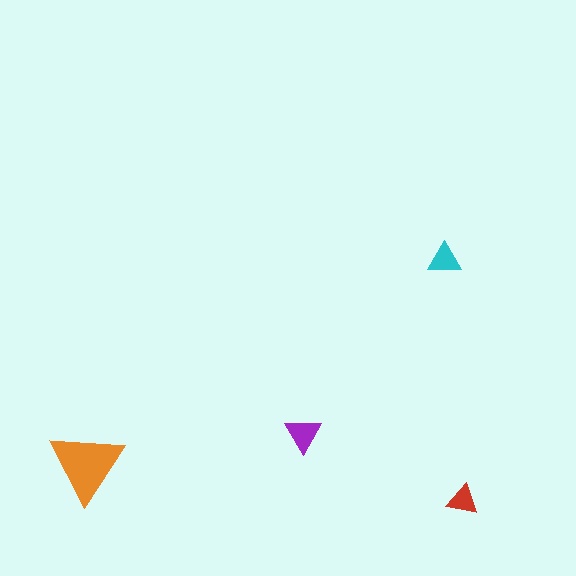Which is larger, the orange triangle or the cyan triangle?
The orange one.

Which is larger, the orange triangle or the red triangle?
The orange one.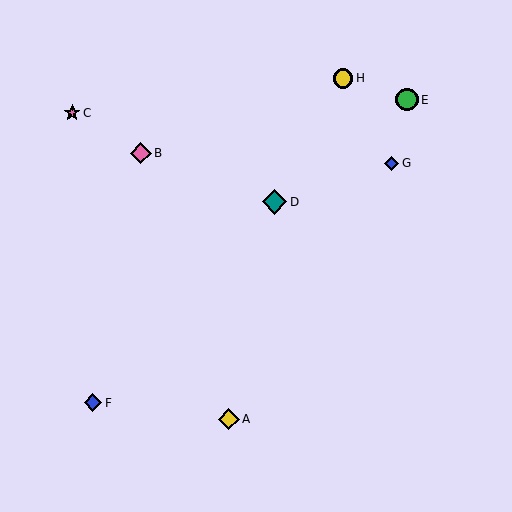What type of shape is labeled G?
Shape G is a blue diamond.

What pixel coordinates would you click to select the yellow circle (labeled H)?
Click at (343, 78) to select the yellow circle H.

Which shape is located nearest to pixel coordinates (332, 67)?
The yellow circle (labeled H) at (343, 78) is nearest to that location.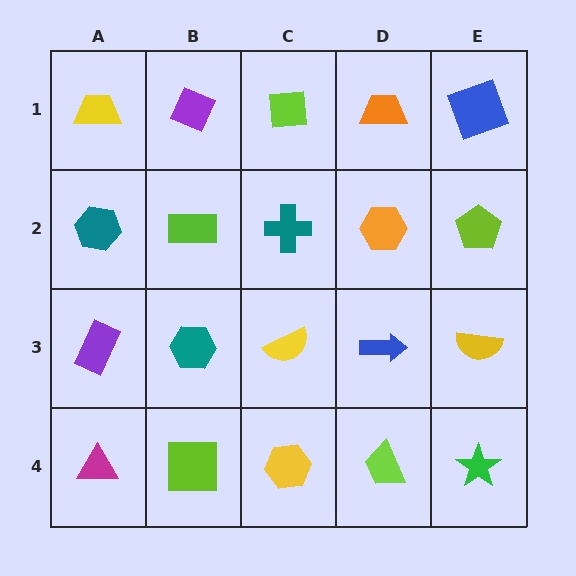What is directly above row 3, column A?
A teal hexagon.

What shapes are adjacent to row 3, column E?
A lime pentagon (row 2, column E), a green star (row 4, column E), a blue arrow (row 3, column D).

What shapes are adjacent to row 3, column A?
A teal hexagon (row 2, column A), a magenta triangle (row 4, column A), a teal hexagon (row 3, column B).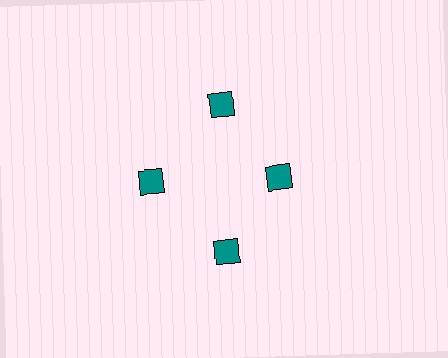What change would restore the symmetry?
The symmetry would be restored by moving it outward, back onto the ring so that all 4 squares sit at equal angles and equal distance from the center.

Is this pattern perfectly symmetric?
No. The 4 teal squares are arranged in a ring, but one element near the 3 o'clock position is pulled inward toward the center, breaking the 4-fold rotational symmetry.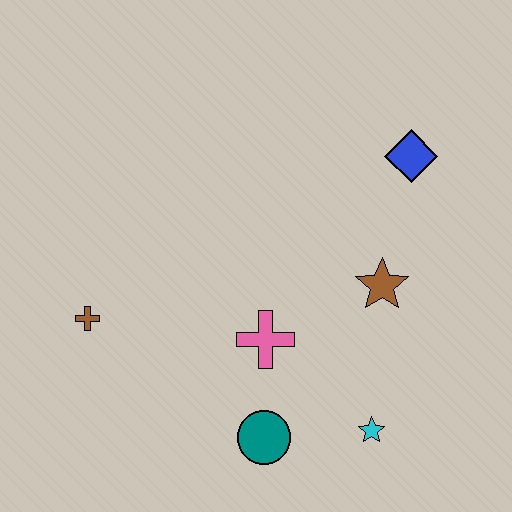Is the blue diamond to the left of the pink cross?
No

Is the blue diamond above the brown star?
Yes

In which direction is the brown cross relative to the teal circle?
The brown cross is to the left of the teal circle.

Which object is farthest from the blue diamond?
The brown cross is farthest from the blue diamond.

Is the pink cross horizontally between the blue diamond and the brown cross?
Yes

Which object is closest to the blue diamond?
The brown star is closest to the blue diamond.